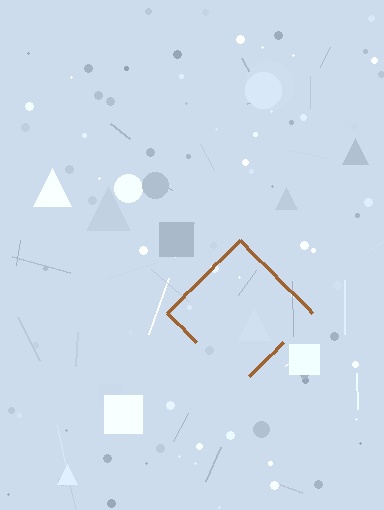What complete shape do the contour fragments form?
The contour fragments form a diamond.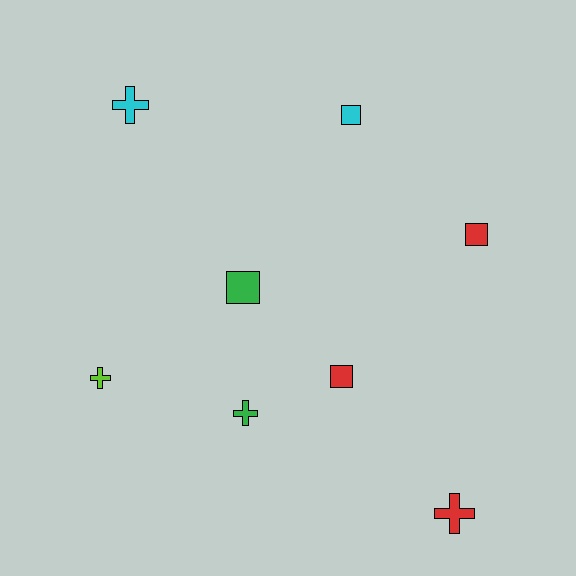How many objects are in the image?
There are 8 objects.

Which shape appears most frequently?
Square, with 4 objects.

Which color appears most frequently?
Red, with 3 objects.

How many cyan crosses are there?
There is 1 cyan cross.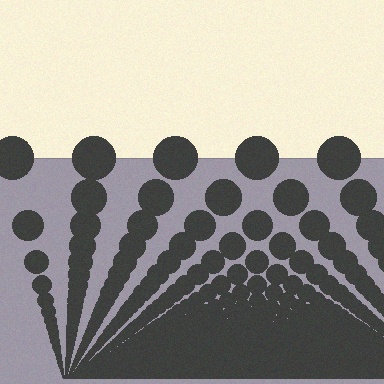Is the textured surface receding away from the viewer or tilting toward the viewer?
The surface appears to tilt toward the viewer. Texture elements get larger and sparser toward the top.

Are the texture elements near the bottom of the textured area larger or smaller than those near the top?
Smaller. The gradient is inverted — elements near the bottom are smaller and denser.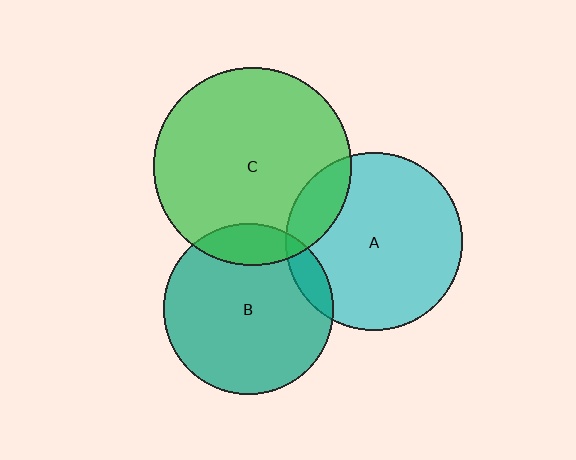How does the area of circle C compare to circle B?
Approximately 1.3 times.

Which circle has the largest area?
Circle C (green).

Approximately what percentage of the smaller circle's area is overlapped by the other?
Approximately 10%.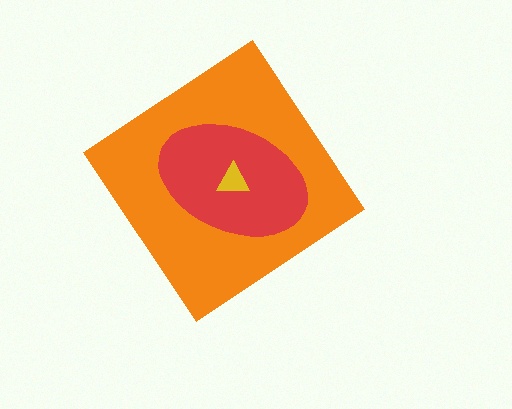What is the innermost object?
The yellow triangle.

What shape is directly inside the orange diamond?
The red ellipse.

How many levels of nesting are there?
3.